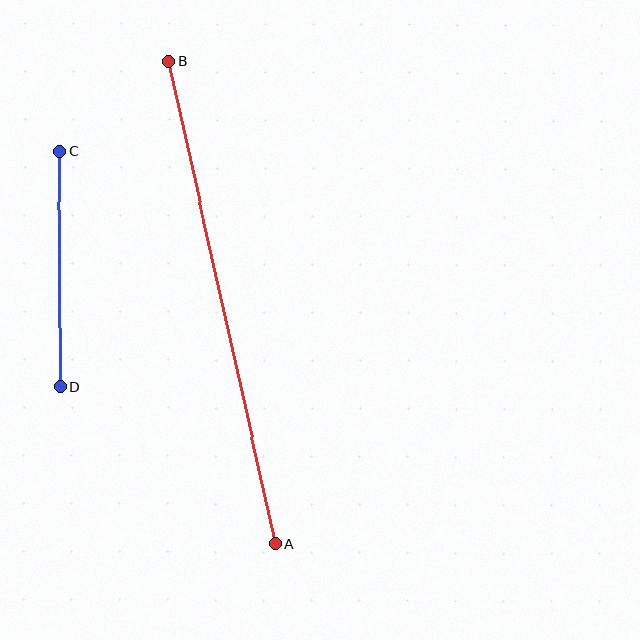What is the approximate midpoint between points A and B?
The midpoint is at approximately (222, 303) pixels.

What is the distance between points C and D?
The distance is approximately 235 pixels.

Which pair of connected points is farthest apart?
Points A and B are farthest apart.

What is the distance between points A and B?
The distance is approximately 494 pixels.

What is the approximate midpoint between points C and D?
The midpoint is at approximately (60, 269) pixels.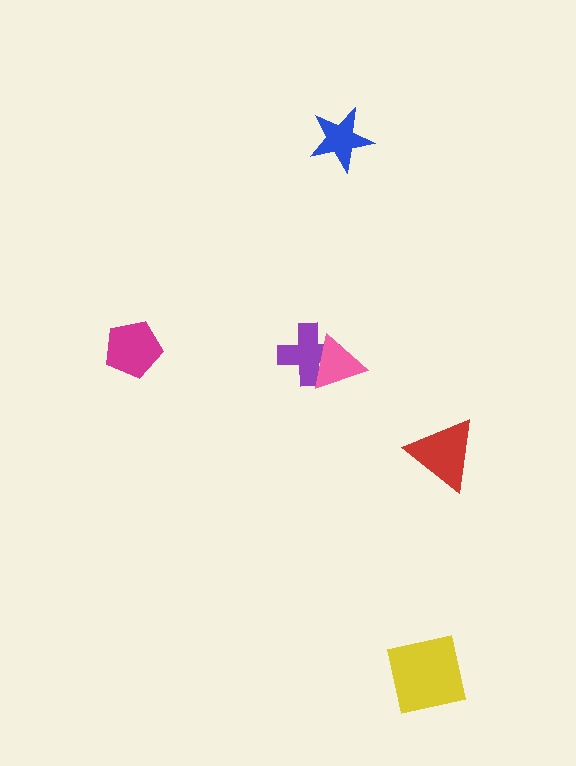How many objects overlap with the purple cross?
1 object overlaps with the purple cross.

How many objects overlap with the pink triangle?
1 object overlaps with the pink triangle.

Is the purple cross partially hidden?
Yes, it is partially covered by another shape.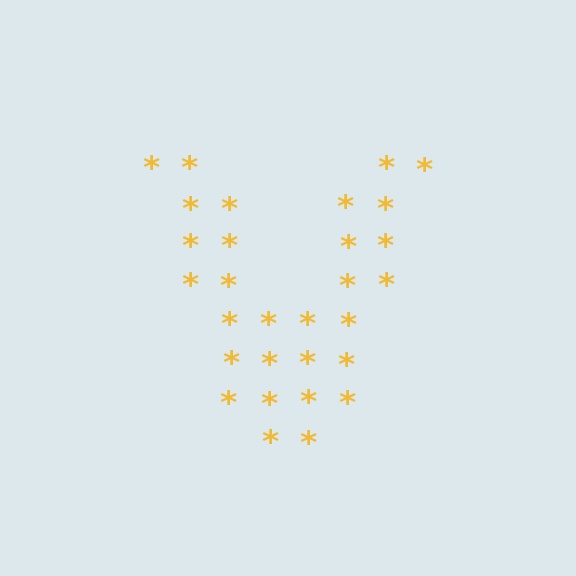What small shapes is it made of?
It is made of small asterisks.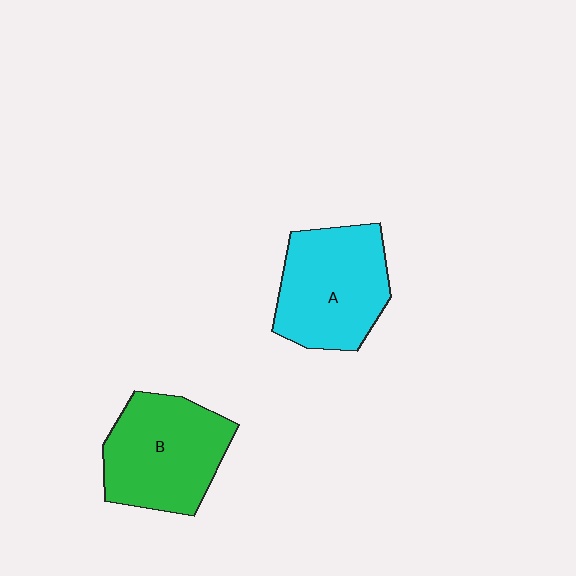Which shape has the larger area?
Shape B (green).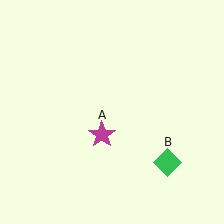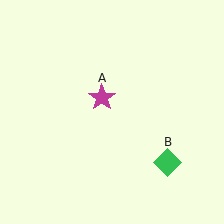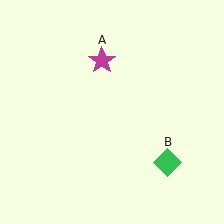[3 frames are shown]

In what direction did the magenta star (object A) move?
The magenta star (object A) moved up.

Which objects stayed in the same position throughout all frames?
Green diamond (object B) remained stationary.